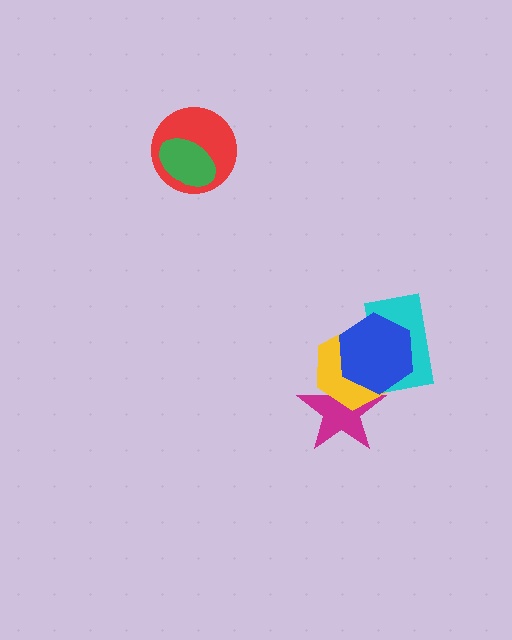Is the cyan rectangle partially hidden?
Yes, it is partially covered by another shape.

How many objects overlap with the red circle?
1 object overlaps with the red circle.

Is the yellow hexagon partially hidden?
Yes, it is partially covered by another shape.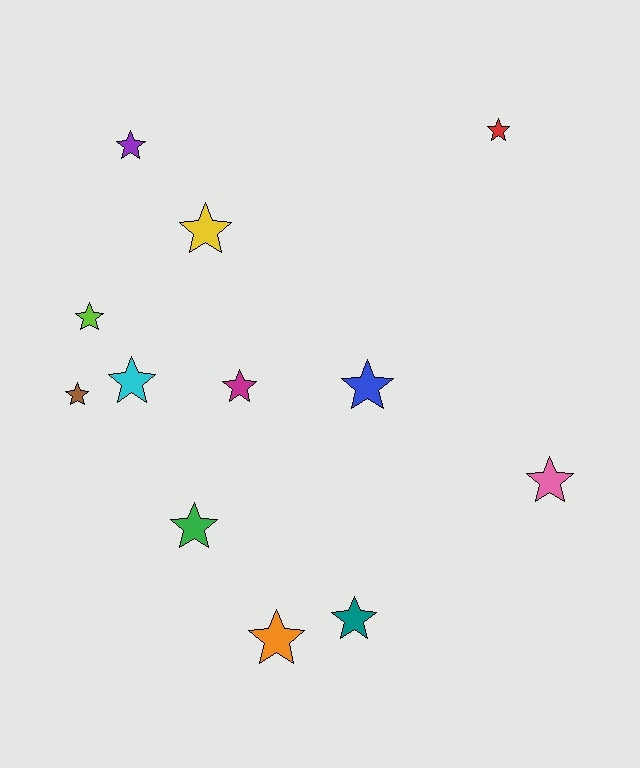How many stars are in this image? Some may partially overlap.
There are 12 stars.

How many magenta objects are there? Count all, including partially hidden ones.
There is 1 magenta object.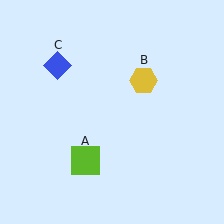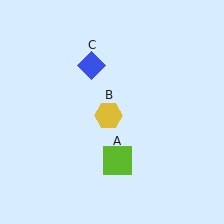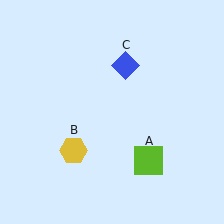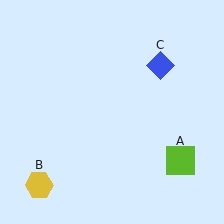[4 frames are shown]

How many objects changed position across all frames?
3 objects changed position: lime square (object A), yellow hexagon (object B), blue diamond (object C).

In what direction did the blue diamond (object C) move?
The blue diamond (object C) moved right.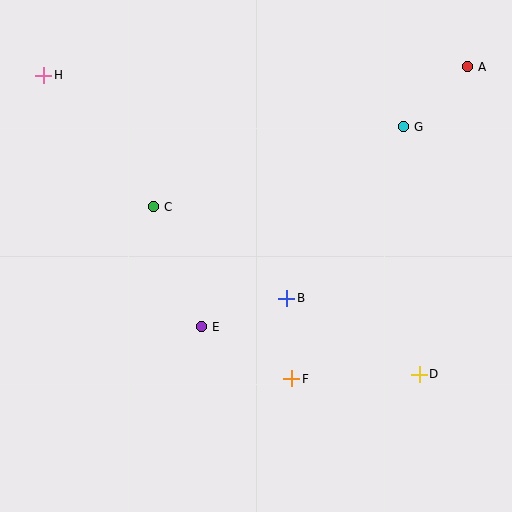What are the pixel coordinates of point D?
Point D is at (419, 374).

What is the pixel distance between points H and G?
The distance between H and G is 364 pixels.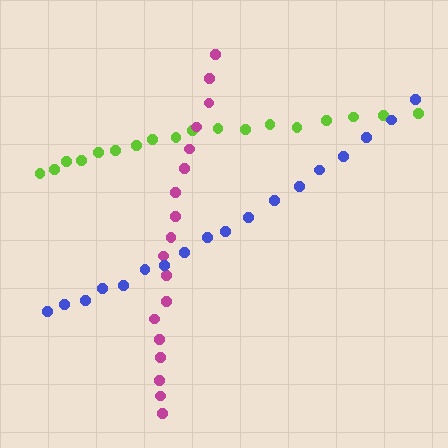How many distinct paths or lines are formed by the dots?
There are 3 distinct paths.